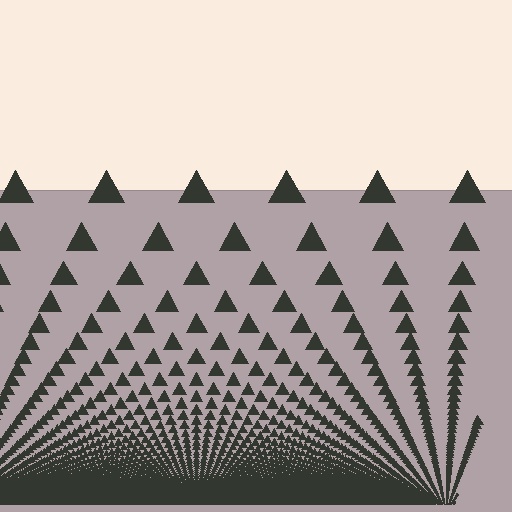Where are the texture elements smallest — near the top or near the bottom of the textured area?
Near the bottom.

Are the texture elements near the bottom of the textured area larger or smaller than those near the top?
Smaller. The gradient is inverted — elements near the bottom are smaller and denser.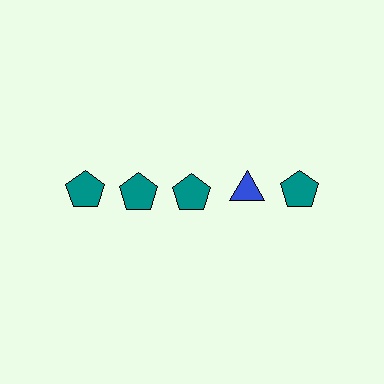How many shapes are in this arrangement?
There are 5 shapes arranged in a grid pattern.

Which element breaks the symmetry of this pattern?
The blue triangle in the top row, second from right column breaks the symmetry. All other shapes are teal pentagons.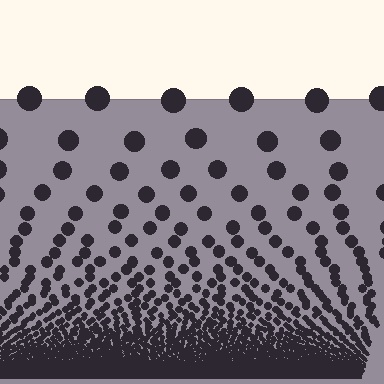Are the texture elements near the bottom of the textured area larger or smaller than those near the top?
Smaller. The gradient is inverted — elements near the bottom are smaller and denser.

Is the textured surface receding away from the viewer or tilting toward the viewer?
The surface appears to tilt toward the viewer. Texture elements get larger and sparser toward the top.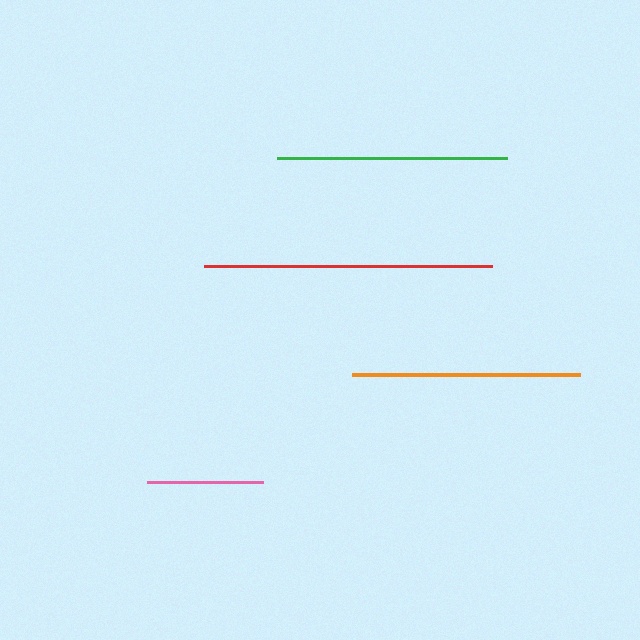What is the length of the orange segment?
The orange segment is approximately 229 pixels long.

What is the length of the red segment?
The red segment is approximately 289 pixels long.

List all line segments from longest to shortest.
From longest to shortest: red, green, orange, pink.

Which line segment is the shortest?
The pink line is the shortest at approximately 116 pixels.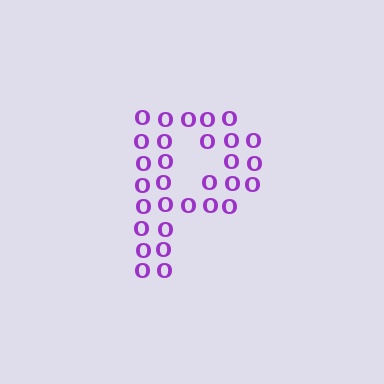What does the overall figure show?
The overall figure shows the letter P.